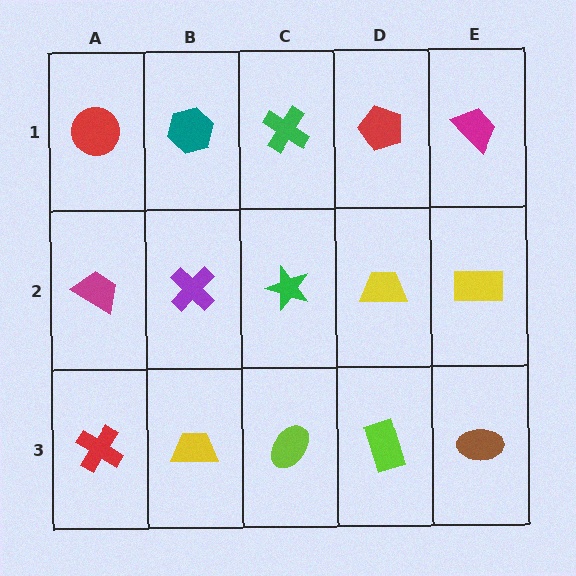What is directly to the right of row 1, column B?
A green cross.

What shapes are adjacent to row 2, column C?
A green cross (row 1, column C), a lime ellipse (row 3, column C), a purple cross (row 2, column B), a yellow trapezoid (row 2, column D).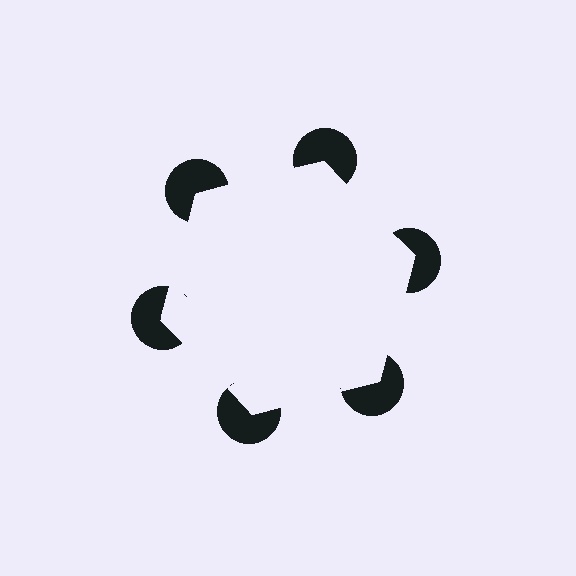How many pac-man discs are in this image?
There are 6 — one at each vertex of the illusory hexagon.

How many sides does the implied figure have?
6 sides.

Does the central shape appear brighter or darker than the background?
It typically appears slightly brighter than the background, even though no actual brightness change is drawn.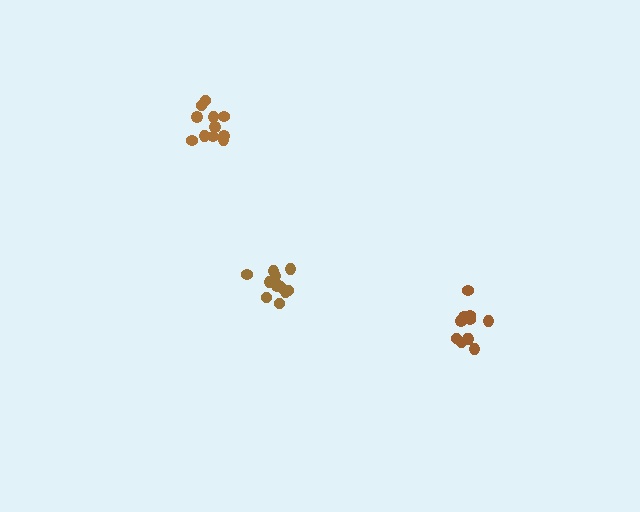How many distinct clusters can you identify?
There are 3 distinct clusters.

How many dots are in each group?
Group 1: 12 dots, Group 2: 11 dots, Group 3: 11 dots (34 total).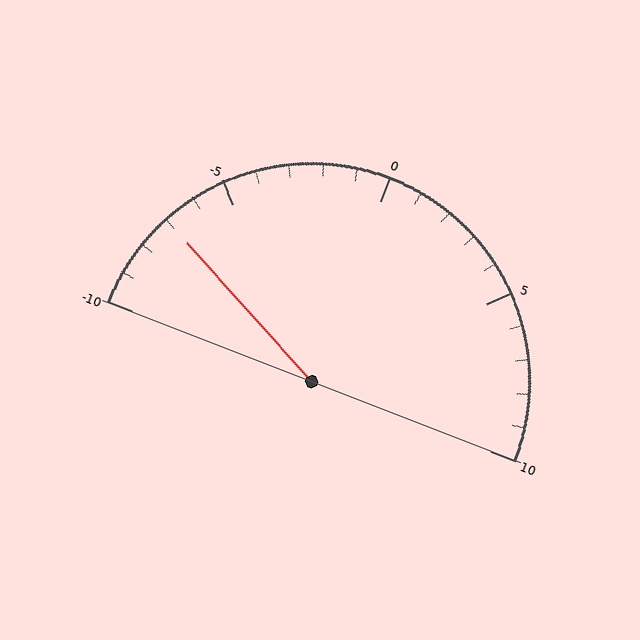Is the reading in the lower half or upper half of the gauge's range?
The reading is in the lower half of the range (-10 to 10).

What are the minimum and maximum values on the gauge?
The gauge ranges from -10 to 10.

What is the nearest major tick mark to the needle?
The nearest major tick mark is -5.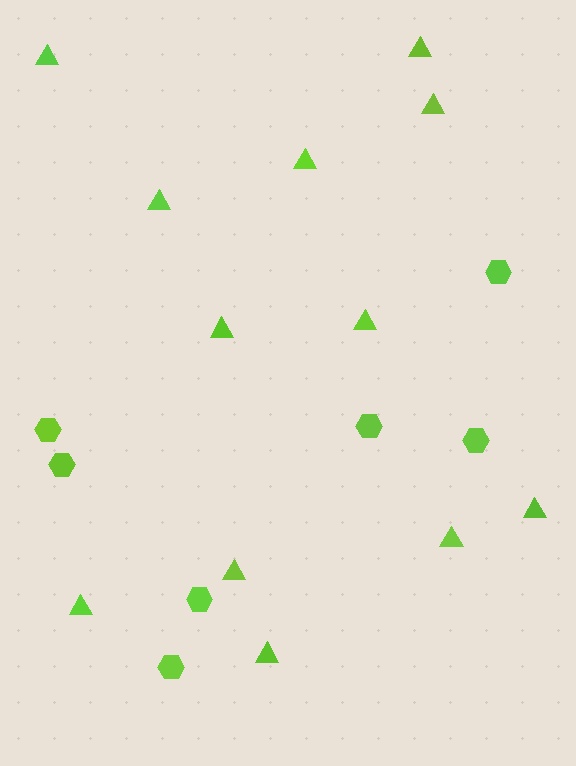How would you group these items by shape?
There are 2 groups: one group of hexagons (7) and one group of triangles (12).